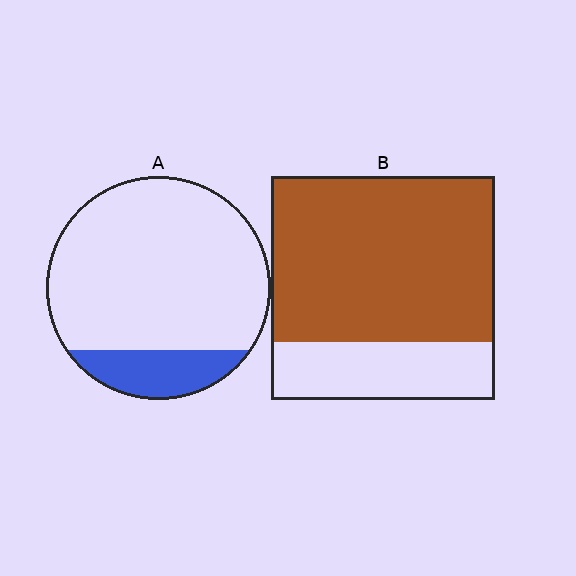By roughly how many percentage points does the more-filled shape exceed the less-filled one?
By roughly 55 percentage points (B over A).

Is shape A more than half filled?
No.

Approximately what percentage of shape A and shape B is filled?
A is approximately 15% and B is approximately 75%.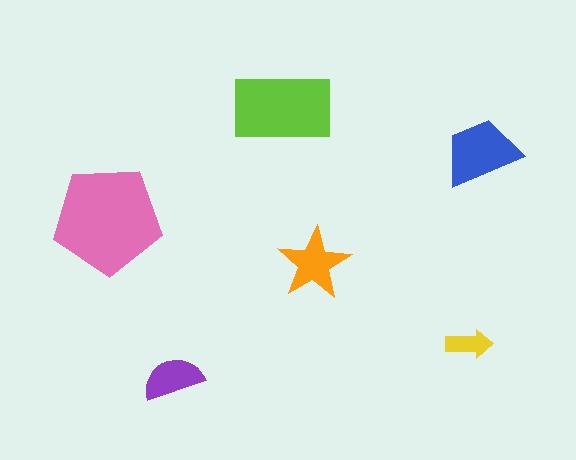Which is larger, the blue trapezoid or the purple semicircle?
The blue trapezoid.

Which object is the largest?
The pink pentagon.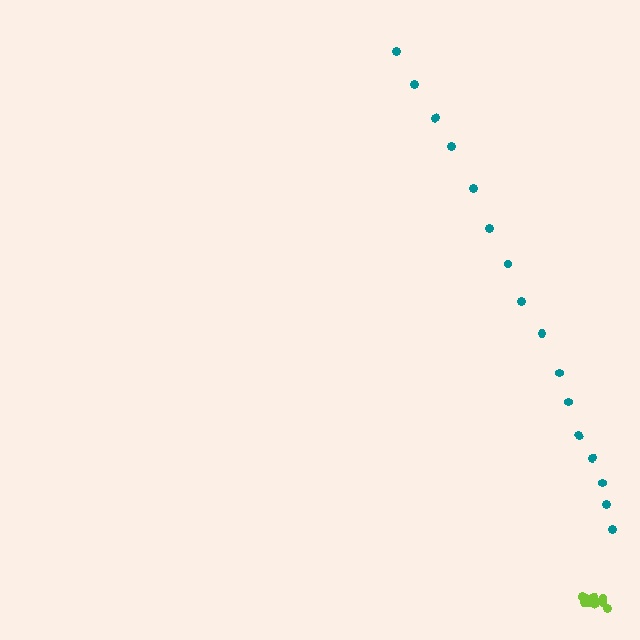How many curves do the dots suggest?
There are 2 distinct paths.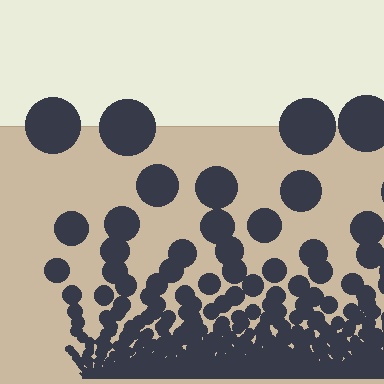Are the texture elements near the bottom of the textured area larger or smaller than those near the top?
Smaller. The gradient is inverted — elements near the bottom are smaller and denser.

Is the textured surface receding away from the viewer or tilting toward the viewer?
The surface appears to tilt toward the viewer. Texture elements get larger and sparser toward the top.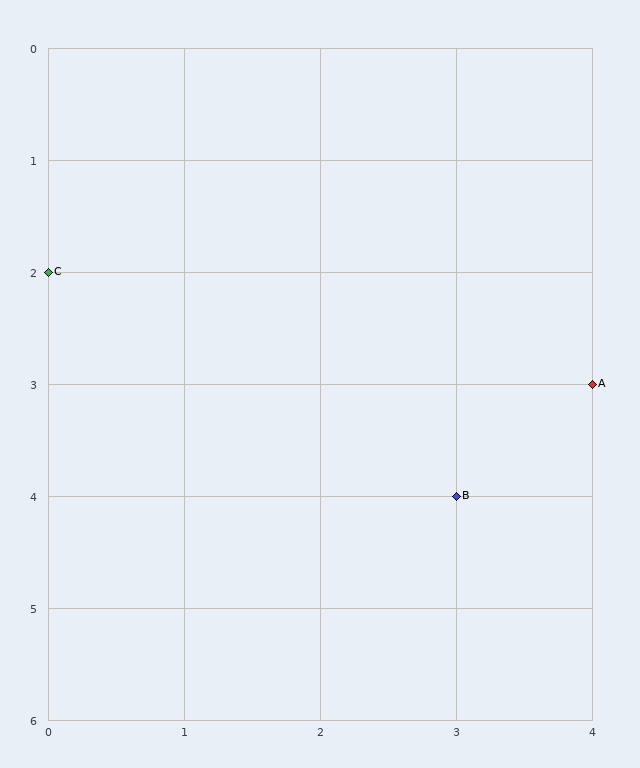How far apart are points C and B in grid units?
Points C and B are 3 columns and 2 rows apart (about 3.6 grid units diagonally).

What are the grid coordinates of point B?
Point B is at grid coordinates (3, 4).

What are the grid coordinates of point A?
Point A is at grid coordinates (4, 3).